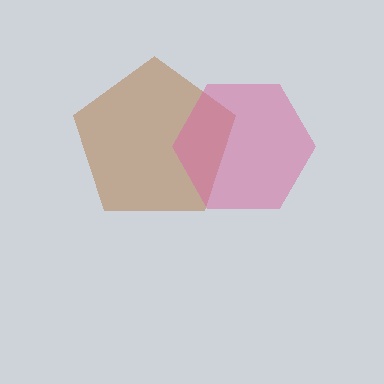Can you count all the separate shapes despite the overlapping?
Yes, there are 2 separate shapes.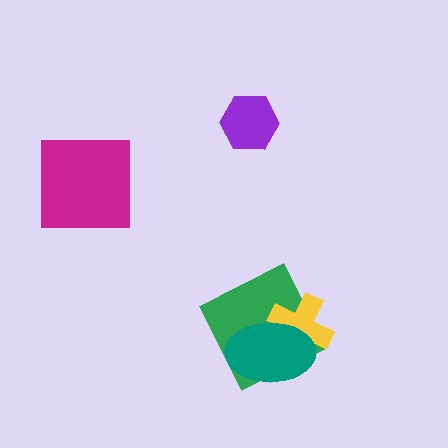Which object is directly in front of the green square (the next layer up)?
The yellow cross is directly in front of the green square.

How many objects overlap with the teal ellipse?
2 objects overlap with the teal ellipse.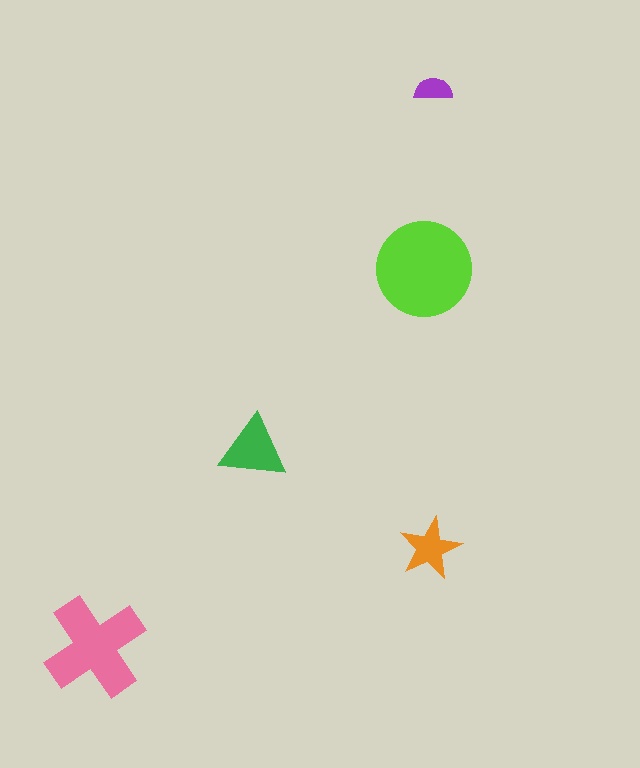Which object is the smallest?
The purple semicircle.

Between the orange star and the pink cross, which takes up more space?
The pink cross.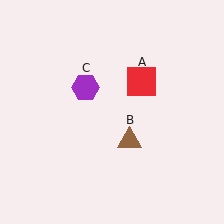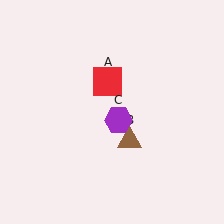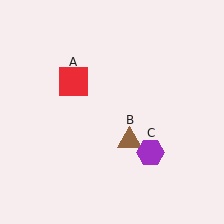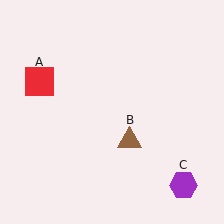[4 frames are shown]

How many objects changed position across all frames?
2 objects changed position: red square (object A), purple hexagon (object C).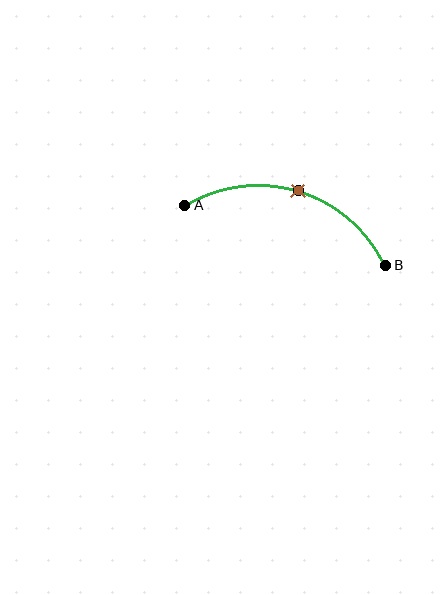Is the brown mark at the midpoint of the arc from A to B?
Yes. The brown mark lies on the arc at equal arc-length from both A and B — it is the arc midpoint.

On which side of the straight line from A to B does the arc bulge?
The arc bulges above the straight line connecting A and B.